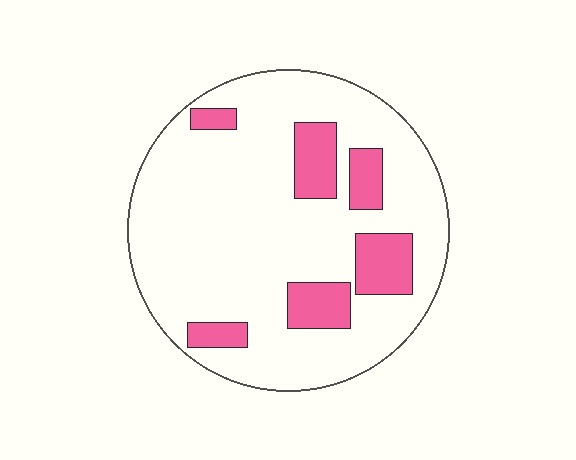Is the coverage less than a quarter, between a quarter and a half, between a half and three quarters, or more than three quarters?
Less than a quarter.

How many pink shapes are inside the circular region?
6.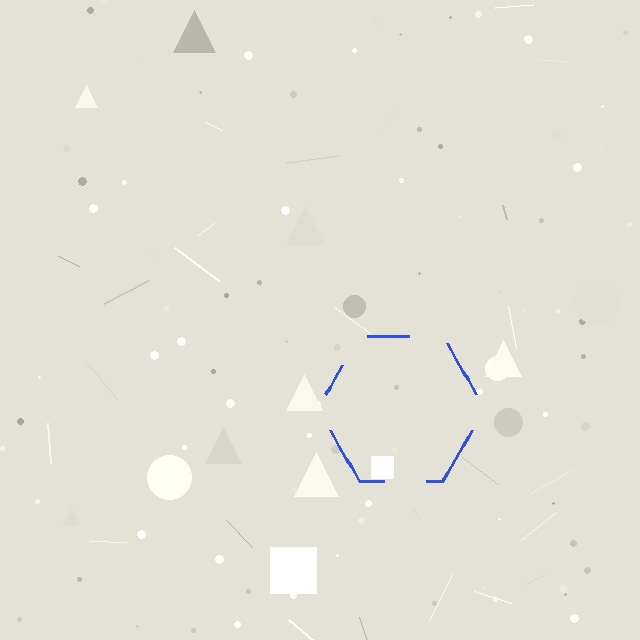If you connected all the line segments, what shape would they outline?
They would outline a hexagon.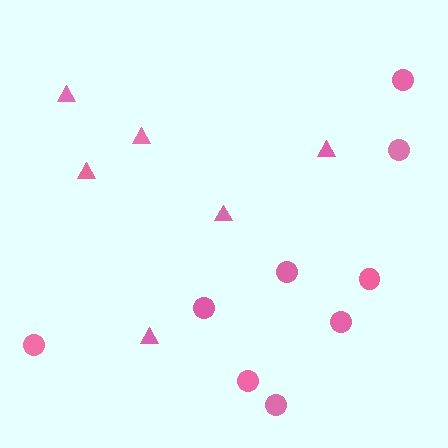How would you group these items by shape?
There are 2 groups: one group of circles (9) and one group of triangles (6).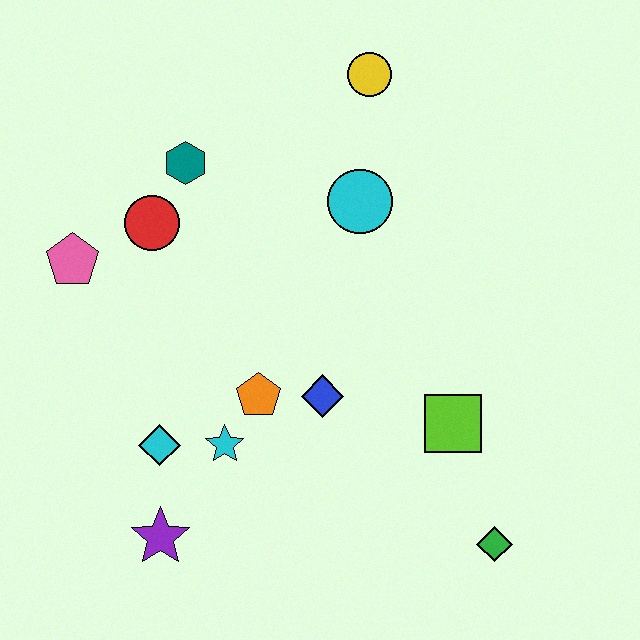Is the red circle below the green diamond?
No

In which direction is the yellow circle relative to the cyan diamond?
The yellow circle is above the cyan diamond.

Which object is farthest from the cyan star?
The yellow circle is farthest from the cyan star.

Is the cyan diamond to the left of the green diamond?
Yes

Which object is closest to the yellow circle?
The cyan circle is closest to the yellow circle.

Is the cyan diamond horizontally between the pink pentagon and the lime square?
Yes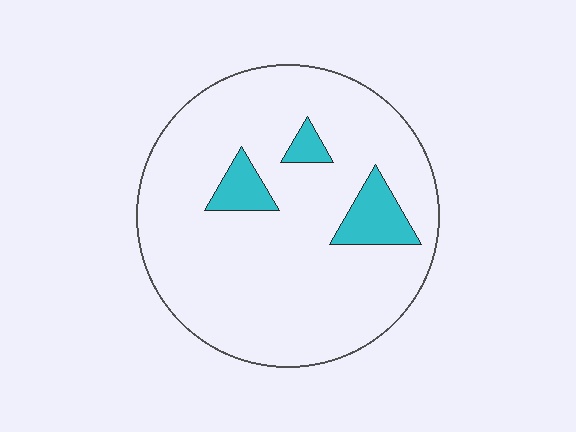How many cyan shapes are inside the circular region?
3.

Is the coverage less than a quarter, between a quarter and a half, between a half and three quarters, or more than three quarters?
Less than a quarter.